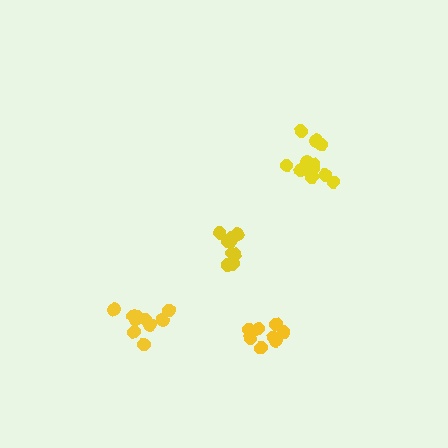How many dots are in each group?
Group 1: 8 dots, Group 2: 10 dots, Group 3: 13 dots, Group 4: 9 dots (40 total).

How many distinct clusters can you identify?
There are 4 distinct clusters.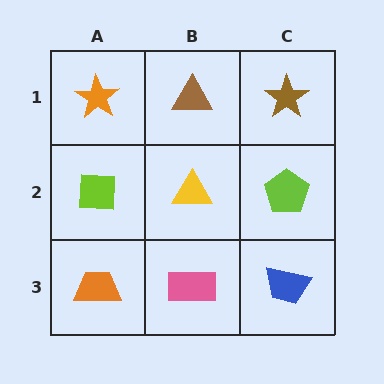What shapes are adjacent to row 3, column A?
A lime square (row 2, column A), a pink rectangle (row 3, column B).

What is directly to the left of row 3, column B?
An orange trapezoid.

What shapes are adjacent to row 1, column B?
A yellow triangle (row 2, column B), an orange star (row 1, column A), a brown star (row 1, column C).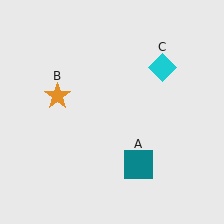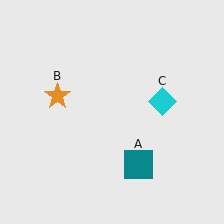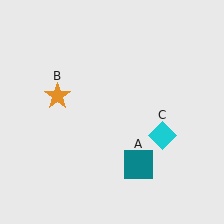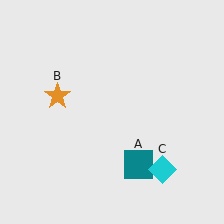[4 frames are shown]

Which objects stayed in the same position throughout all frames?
Teal square (object A) and orange star (object B) remained stationary.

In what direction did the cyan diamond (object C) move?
The cyan diamond (object C) moved down.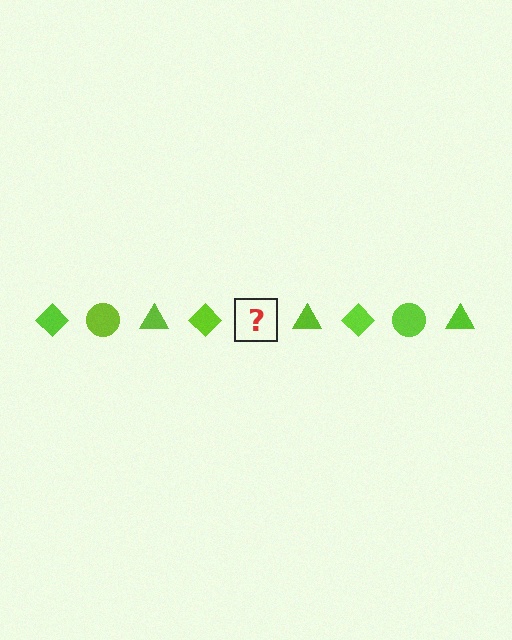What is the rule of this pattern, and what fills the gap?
The rule is that the pattern cycles through diamond, circle, triangle shapes in lime. The gap should be filled with a lime circle.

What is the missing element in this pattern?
The missing element is a lime circle.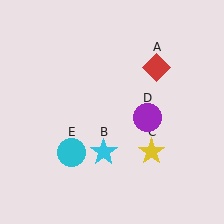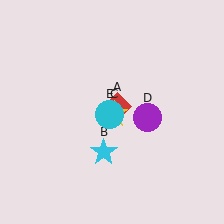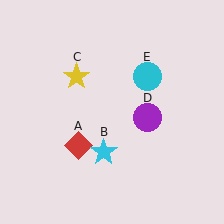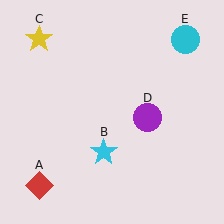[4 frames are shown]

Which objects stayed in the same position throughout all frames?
Cyan star (object B) and purple circle (object D) remained stationary.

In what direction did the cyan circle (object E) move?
The cyan circle (object E) moved up and to the right.